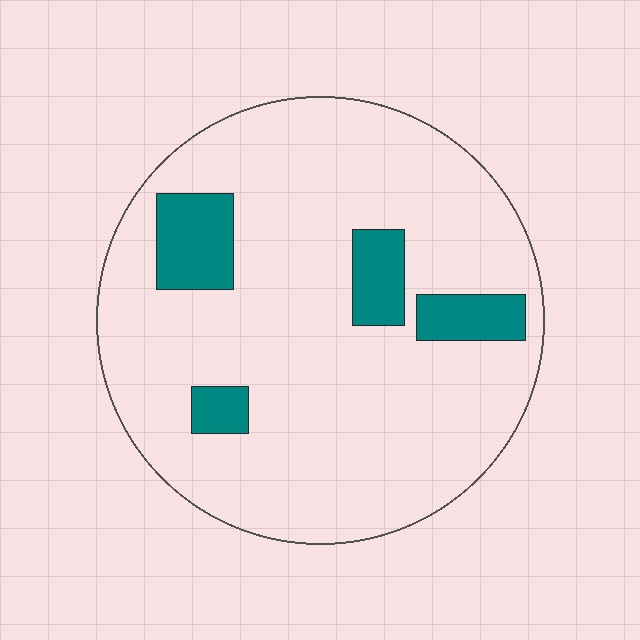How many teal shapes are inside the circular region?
4.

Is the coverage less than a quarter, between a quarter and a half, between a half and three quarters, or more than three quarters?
Less than a quarter.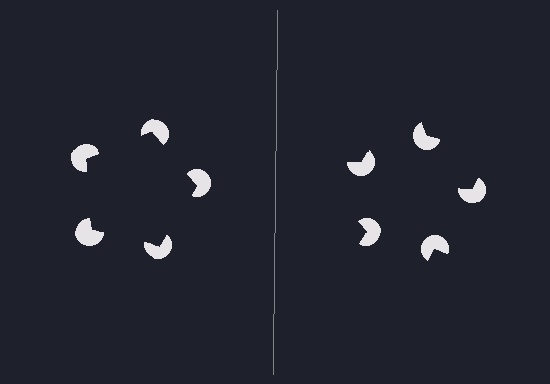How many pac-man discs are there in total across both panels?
10 — 5 on each side.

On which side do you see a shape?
An illusory pentagon appears on the left side. On the right side the wedge cuts are rotated, so no coherent shape forms.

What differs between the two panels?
The pac-man discs are positioned identically on both sides; only the wedge orientations differ. On the left they align to a pentagon; on the right they are misaligned.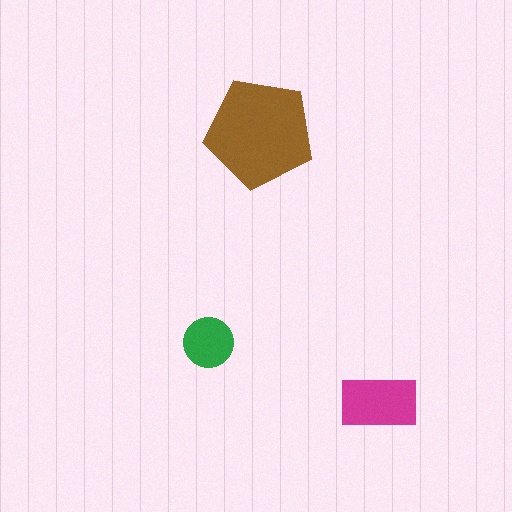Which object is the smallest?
The green circle.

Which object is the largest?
The brown pentagon.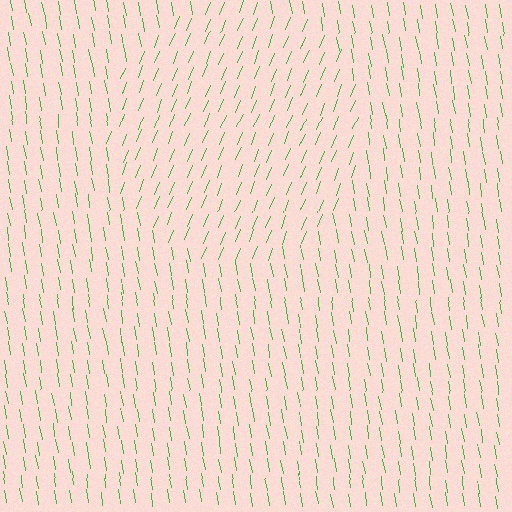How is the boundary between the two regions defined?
The boundary is defined purely by a change in line orientation (approximately 31 degrees difference). All lines are the same color and thickness.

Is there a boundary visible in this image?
Yes, there is a texture boundary formed by a change in line orientation.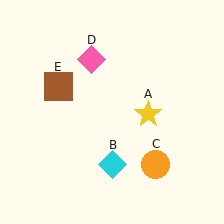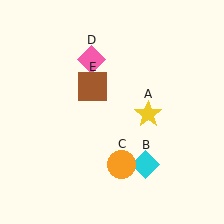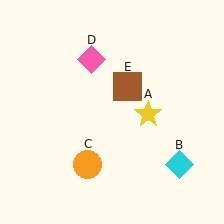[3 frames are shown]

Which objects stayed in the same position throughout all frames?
Yellow star (object A) and pink diamond (object D) remained stationary.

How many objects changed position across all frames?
3 objects changed position: cyan diamond (object B), orange circle (object C), brown square (object E).